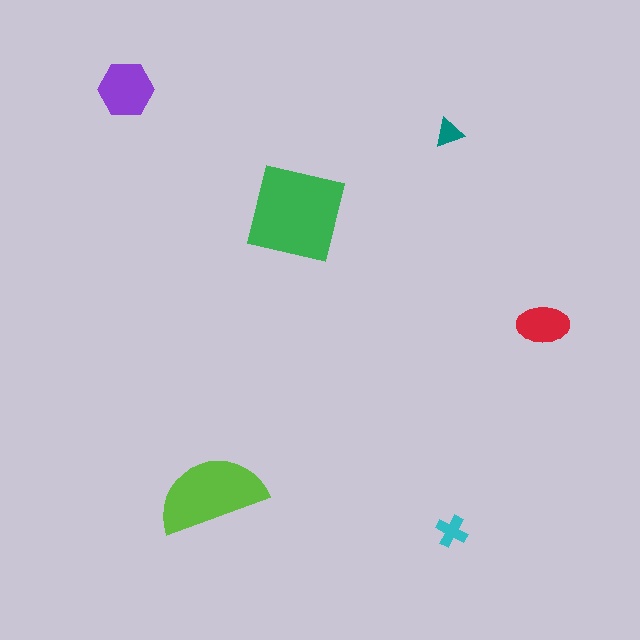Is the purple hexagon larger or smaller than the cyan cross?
Larger.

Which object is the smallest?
The teal triangle.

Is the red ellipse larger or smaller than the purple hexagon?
Smaller.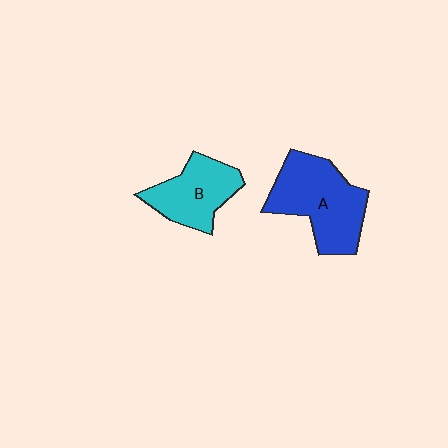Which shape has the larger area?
Shape A (blue).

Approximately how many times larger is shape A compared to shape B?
Approximately 1.4 times.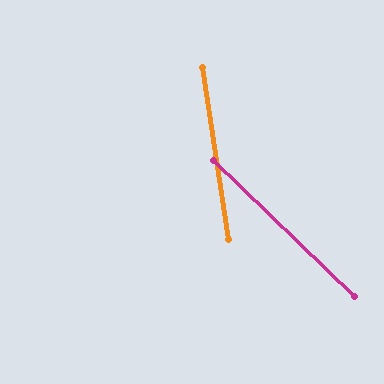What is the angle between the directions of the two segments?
Approximately 37 degrees.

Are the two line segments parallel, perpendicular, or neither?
Neither parallel nor perpendicular — they differ by about 37°.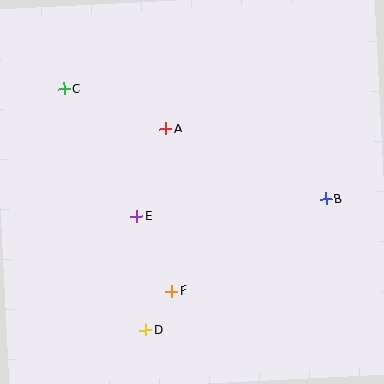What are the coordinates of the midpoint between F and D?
The midpoint between F and D is at (159, 311).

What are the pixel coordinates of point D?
Point D is at (146, 330).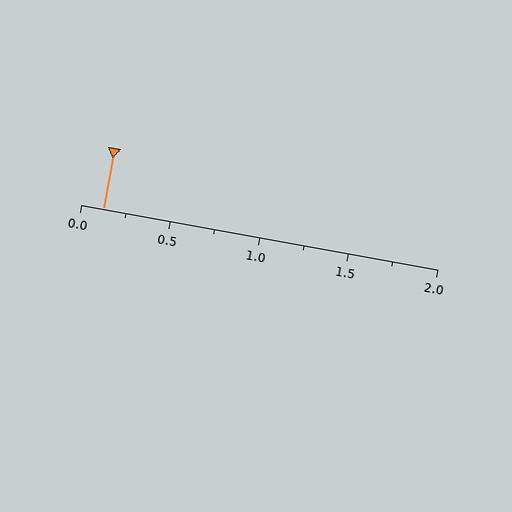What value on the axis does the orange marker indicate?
The marker indicates approximately 0.12.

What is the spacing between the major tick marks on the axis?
The major ticks are spaced 0.5 apart.